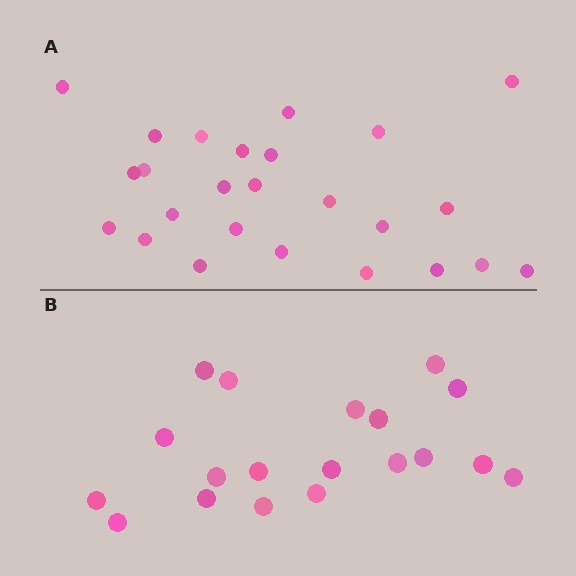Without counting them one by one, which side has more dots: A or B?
Region A (the top region) has more dots.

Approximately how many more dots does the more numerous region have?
Region A has about 6 more dots than region B.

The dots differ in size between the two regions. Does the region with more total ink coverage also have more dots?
No. Region B has more total ink coverage because its dots are larger, but region A actually contains more individual dots. Total area can be misleading — the number of items is what matters here.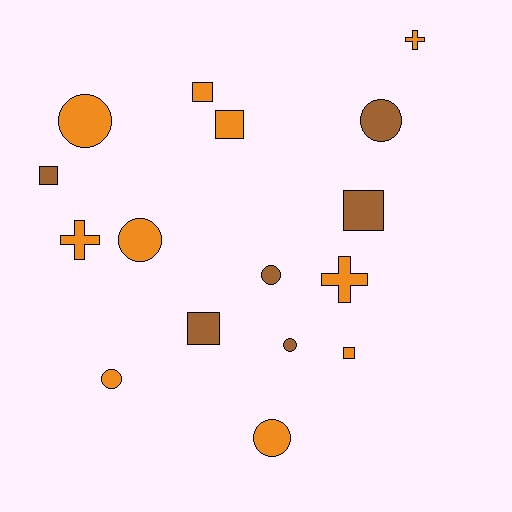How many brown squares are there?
There are 3 brown squares.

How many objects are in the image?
There are 16 objects.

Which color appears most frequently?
Orange, with 10 objects.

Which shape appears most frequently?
Circle, with 7 objects.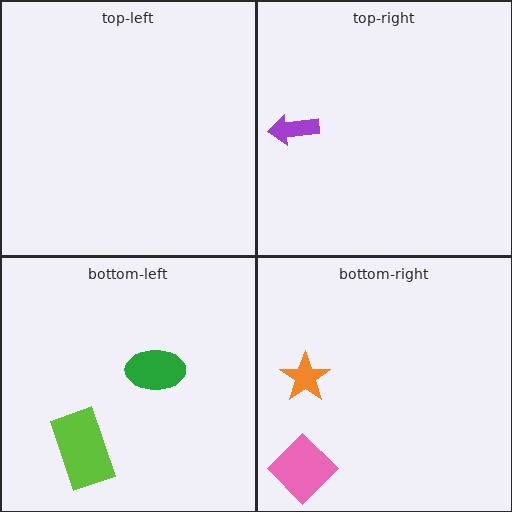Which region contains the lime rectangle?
The bottom-left region.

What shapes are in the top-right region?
The purple arrow.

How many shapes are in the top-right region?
1.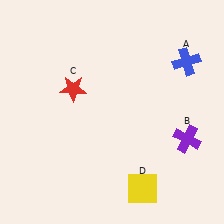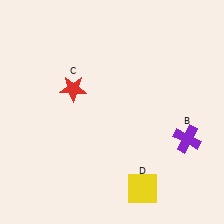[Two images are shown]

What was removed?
The blue cross (A) was removed in Image 2.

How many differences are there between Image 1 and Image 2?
There is 1 difference between the two images.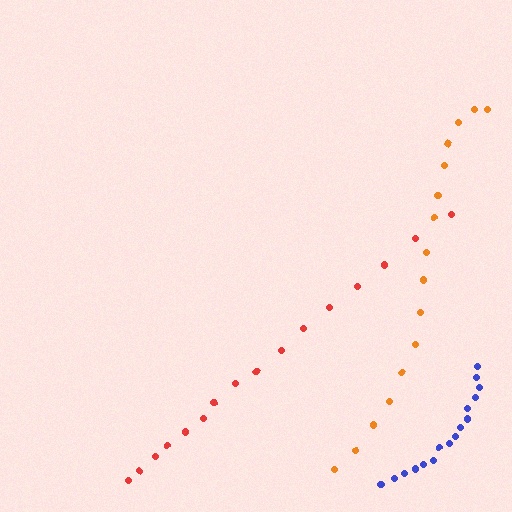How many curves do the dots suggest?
There are 3 distinct paths.